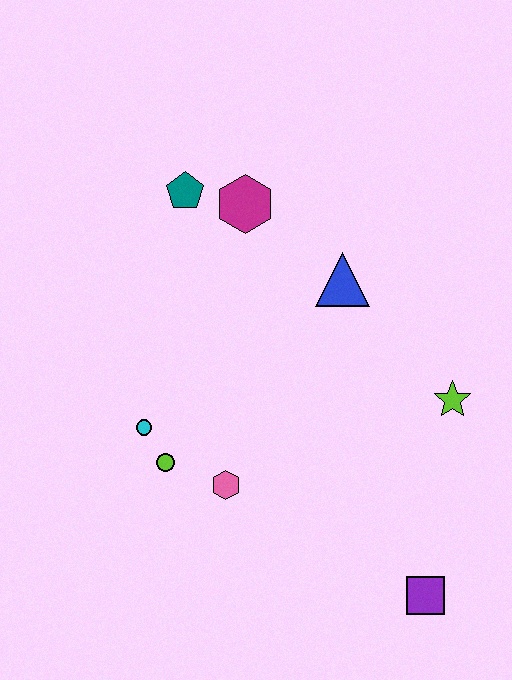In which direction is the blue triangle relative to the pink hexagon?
The blue triangle is above the pink hexagon.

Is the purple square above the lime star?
No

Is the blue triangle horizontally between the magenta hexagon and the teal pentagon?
No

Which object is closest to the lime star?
The blue triangle is closest to the lime star.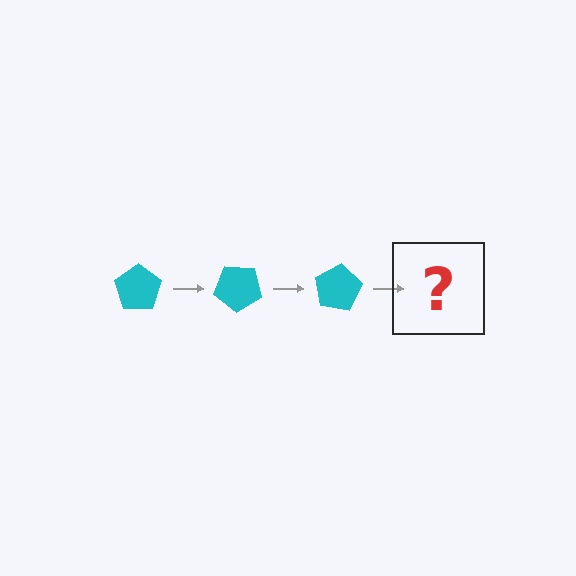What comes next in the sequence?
The next element should be a cyan pentagon rotated 120 degrees.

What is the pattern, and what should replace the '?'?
The pattern is that the pentagon rotates 40 degrees each step. The '?' should be a cyan pentagon rotated 120 degrees.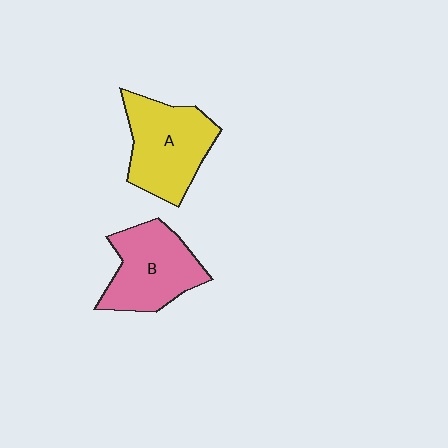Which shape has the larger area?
Shape A (yellow).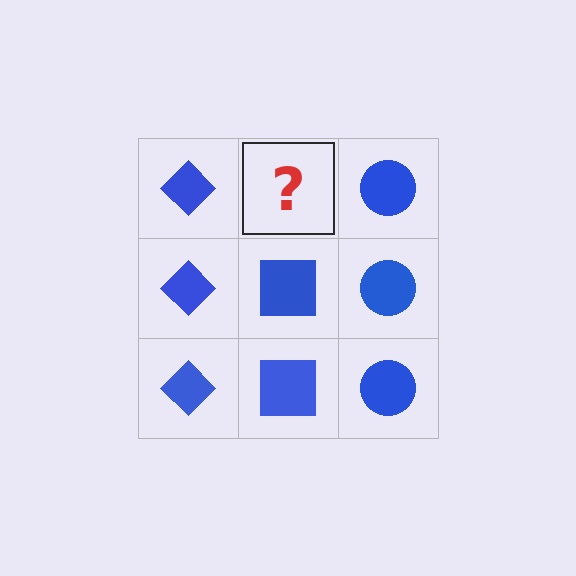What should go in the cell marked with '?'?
The missing cell should contain a blue square.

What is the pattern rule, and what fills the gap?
The rule is that each column has a consistent shape. The gap should be filled with a blue square.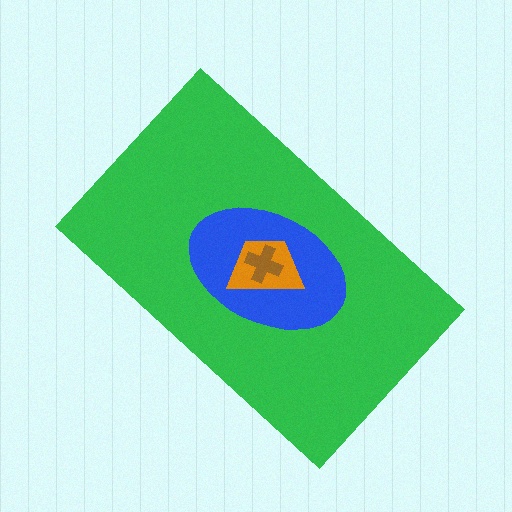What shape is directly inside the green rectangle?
The blue ellipse.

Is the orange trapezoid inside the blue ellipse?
Yes.